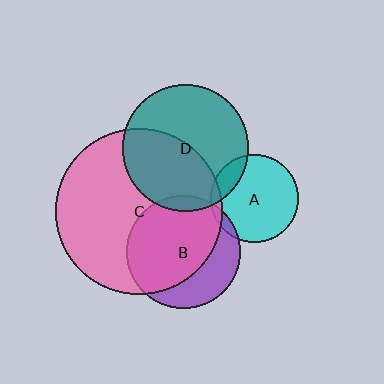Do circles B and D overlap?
Yes.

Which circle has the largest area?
Circle C (pink).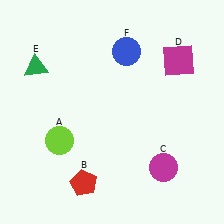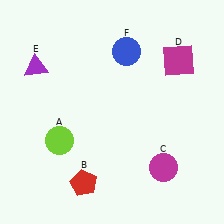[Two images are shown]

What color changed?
The triangle (E) changed from green in Image 1 to purple in Image 2.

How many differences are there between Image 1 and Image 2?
There is 1 difference between the two images.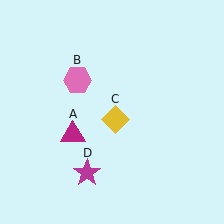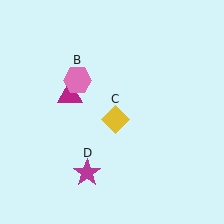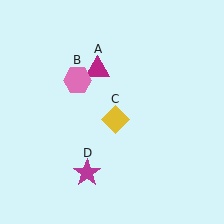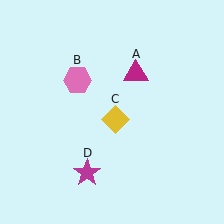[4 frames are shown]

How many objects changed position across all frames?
1 object changed position: magenta triangle (object A).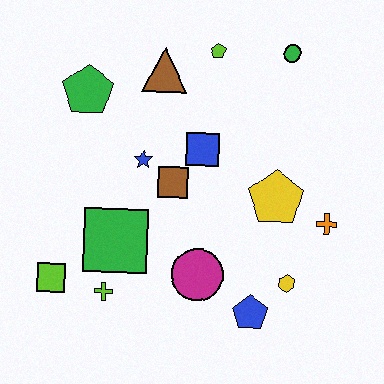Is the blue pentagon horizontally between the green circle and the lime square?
Yes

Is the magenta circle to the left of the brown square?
No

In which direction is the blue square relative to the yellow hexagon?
The blue square is above the yellow hexagon.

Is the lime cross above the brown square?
No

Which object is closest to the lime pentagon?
The brown triangle is closest to the lime pentagon.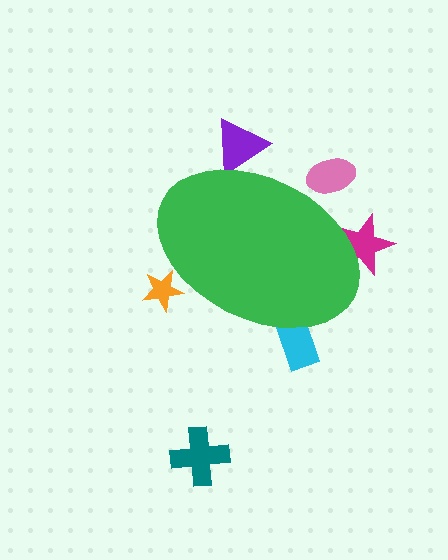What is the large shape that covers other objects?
A green ellipse.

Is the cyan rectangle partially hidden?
Yes, the cyan rectangle is partially hidden behind the green ellipse.